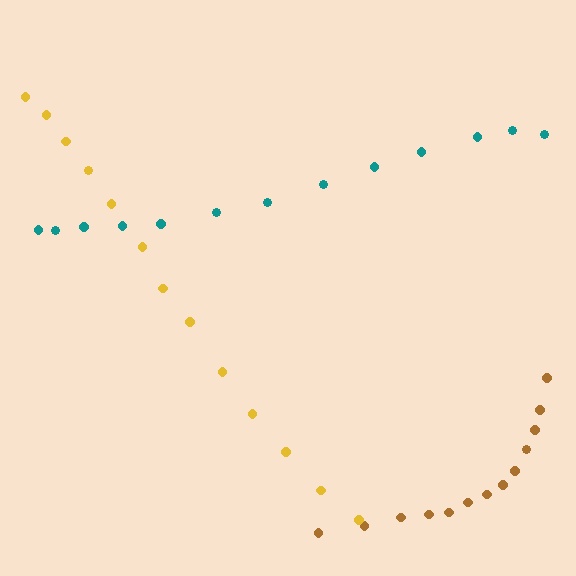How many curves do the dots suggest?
There are 3 distinct paths.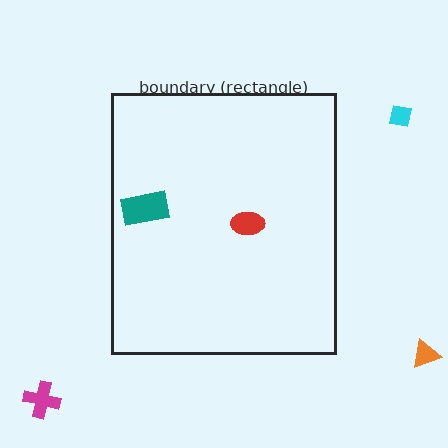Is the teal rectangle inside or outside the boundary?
Inside.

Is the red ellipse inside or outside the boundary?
Inside.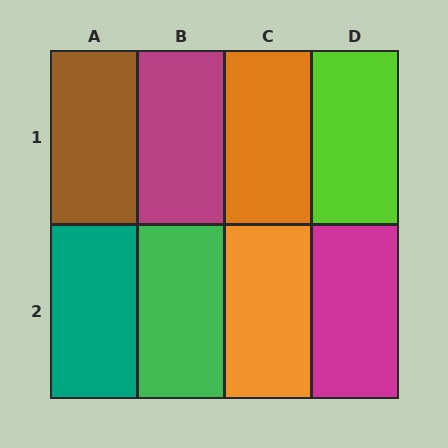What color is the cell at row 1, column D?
Lime.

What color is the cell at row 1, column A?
Brown.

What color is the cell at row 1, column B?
Magenta.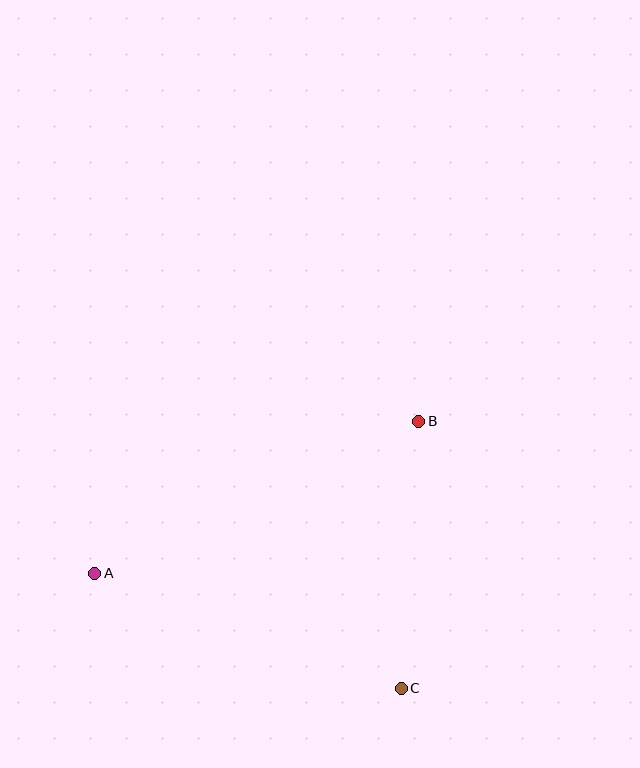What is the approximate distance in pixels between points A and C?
The distance between A and C is approximately 327 pixels.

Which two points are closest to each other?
Points B and C are closest to each other.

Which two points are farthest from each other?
Points A and B are farthest from each other.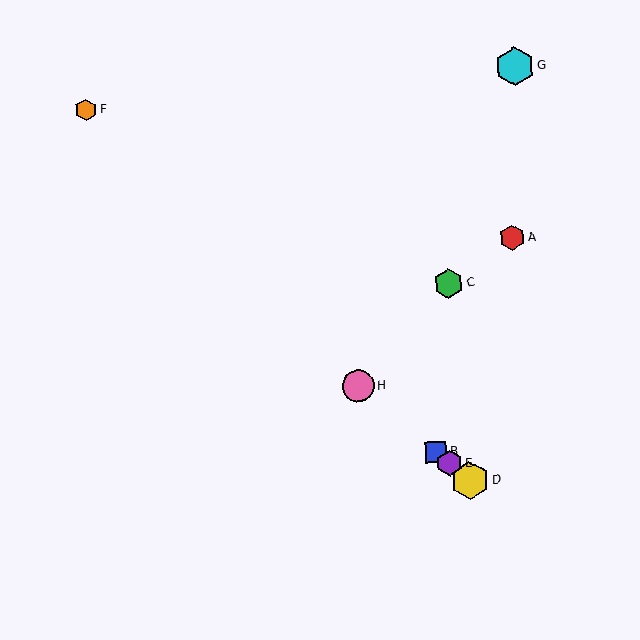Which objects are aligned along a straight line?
Objects B, D, E, H are aligned along a straight line.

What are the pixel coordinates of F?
Object F is at (86, 110).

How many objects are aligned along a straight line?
4 objects (B, D, E, H) are aligned along a straight line.